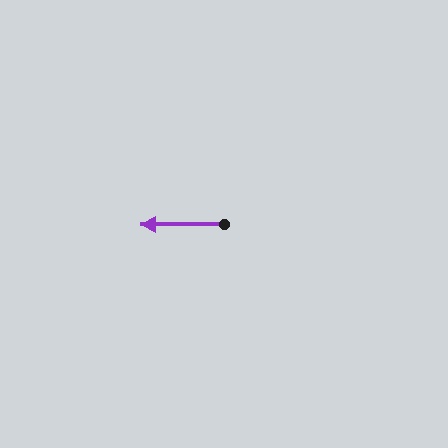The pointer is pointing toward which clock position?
Roughly 9 o'clock.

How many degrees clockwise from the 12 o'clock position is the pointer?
Approximately 270 degrees.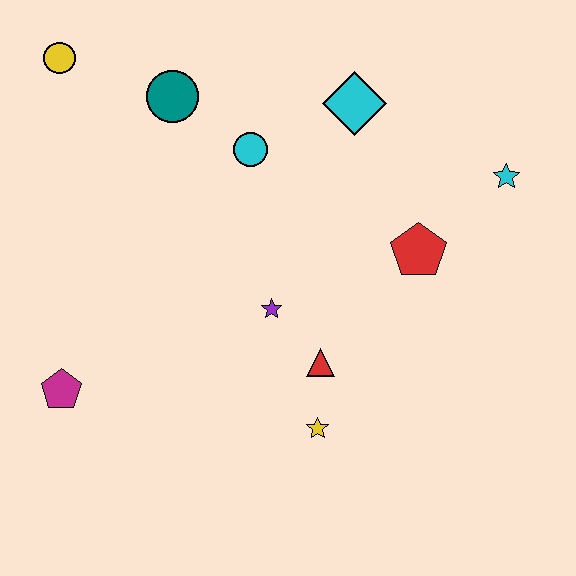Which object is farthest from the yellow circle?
The cyan star is farthest from the yellow circle.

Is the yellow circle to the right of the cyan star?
No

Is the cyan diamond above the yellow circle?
No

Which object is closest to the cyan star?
The red pentagon is closest to the cyan star.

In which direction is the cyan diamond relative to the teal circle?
The cyan diamond is to the right of the teal circle.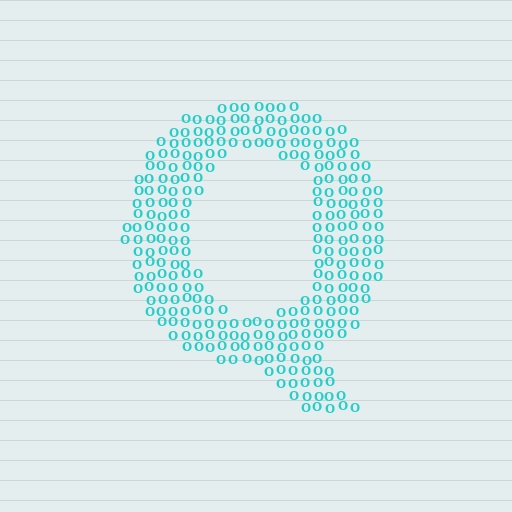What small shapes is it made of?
It is made of small letter O's.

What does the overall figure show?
The overall figure shows the letter Q.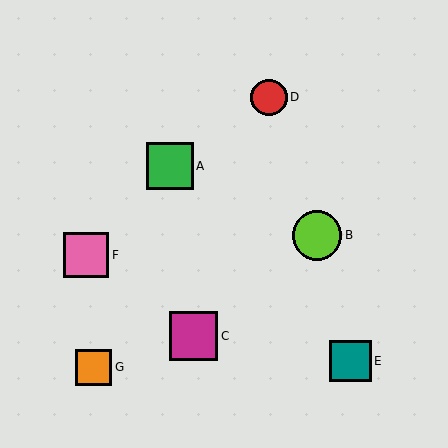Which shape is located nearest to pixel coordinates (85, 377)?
The orange square (labeled G) at (94, 367) is nearest to that location.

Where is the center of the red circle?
The center of the red circle is at (269, 97).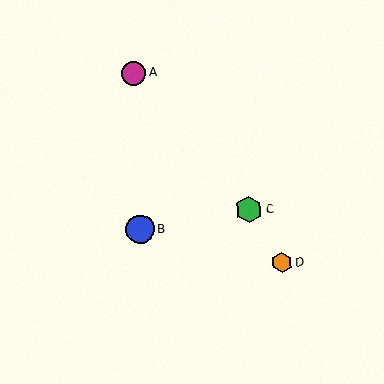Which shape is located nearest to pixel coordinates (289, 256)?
The orange hexagon (labeled D) at (282, 263) is nearest to that location.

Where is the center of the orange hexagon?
The center of the orange hexagon is at (282, 263).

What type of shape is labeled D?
Shape D is an orange hexagon.